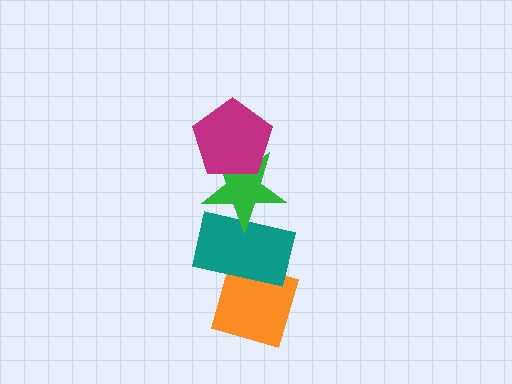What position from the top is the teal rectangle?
The teal rectangle is 3rd from the top.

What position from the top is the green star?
The green star is 2nd from the top.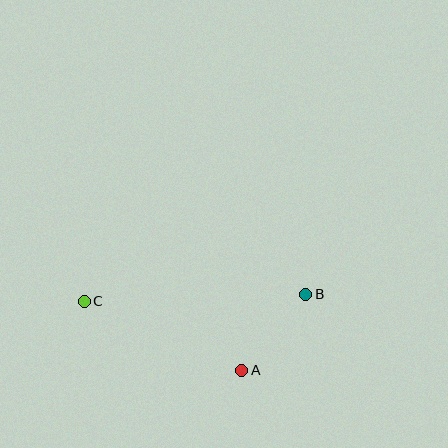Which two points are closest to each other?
Points A and B are closest to each other.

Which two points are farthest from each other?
Points B and C are farthest from each other.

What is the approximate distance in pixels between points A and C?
The distance between A and C is approximately 173 pixels.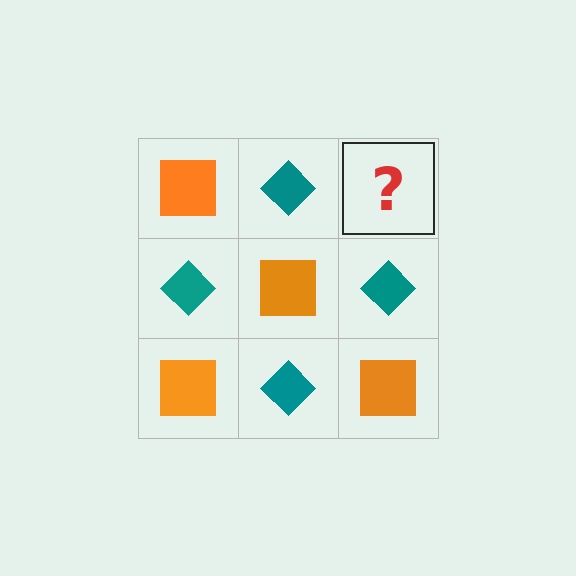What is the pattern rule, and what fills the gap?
The rule is that it alternates orange square and teal diamond in a checkerboard pattern. The gap should be filled with an orange square.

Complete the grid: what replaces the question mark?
The question mark should be replaced with an orange square.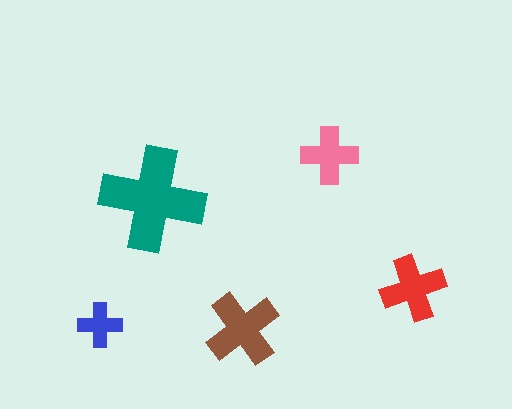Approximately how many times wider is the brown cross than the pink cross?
About 1.5 times wider.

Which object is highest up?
The pink cross is topmost.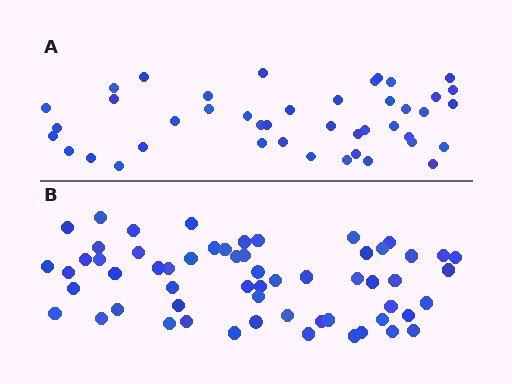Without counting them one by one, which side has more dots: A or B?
Region B (the bottom region) has more dots.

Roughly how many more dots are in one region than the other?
Region B has approximately 15 more dots than region A.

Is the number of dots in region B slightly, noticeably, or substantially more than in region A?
Region B has noticeably more, but not dramatically so. The ratio is roughly 1.4 to 1.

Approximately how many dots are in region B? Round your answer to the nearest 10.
About 60 dots. (The exact count is 59, which rounds to 60.)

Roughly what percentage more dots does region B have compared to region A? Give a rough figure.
About 35% more.